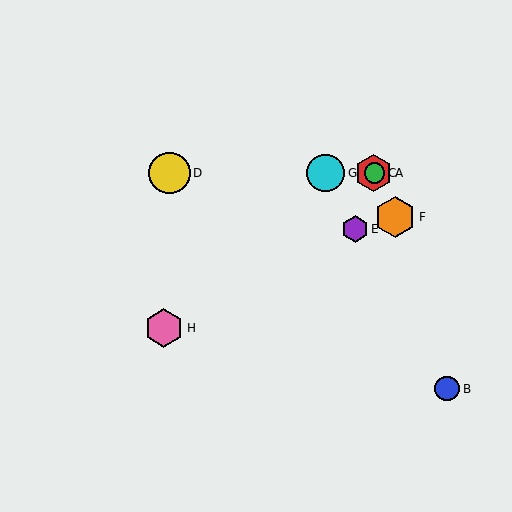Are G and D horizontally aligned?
Yes, both are at y≈173.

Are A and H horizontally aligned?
No, A is at y≈173 and H is at y≈328.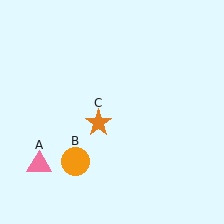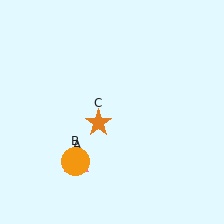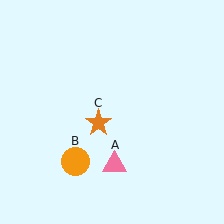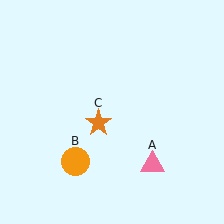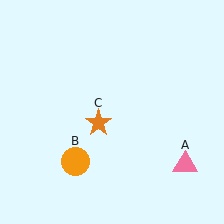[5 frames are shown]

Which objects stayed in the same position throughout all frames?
Orange circle (object B) and orange star (object C) remained stationary.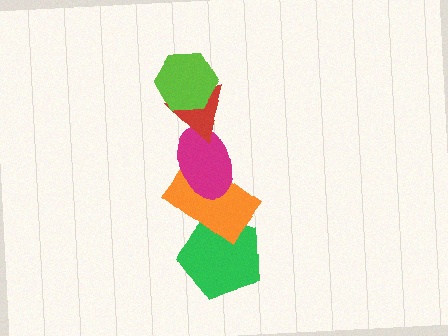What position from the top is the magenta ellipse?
The magenta ellipse is 3rd from the top.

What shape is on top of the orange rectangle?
The magenta ellipse is on top of the orange rectangle.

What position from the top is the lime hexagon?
The lime hexagon is 1st from the top.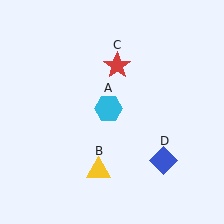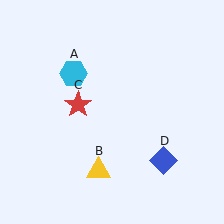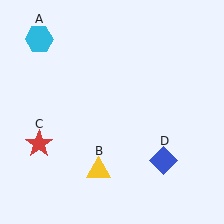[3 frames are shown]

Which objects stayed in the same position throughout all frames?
Yellow triangle (object B) and blue diamond (object D) remained stationary.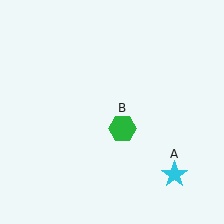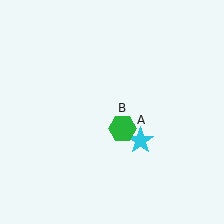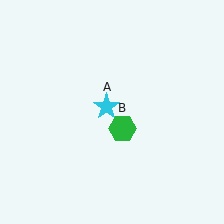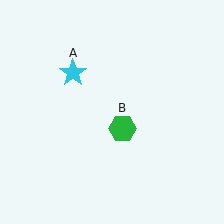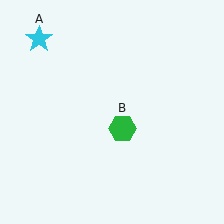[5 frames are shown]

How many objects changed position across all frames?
1 object changed position: cyan star (object A).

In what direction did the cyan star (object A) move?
The cyan star (object A) moved up and to the left.